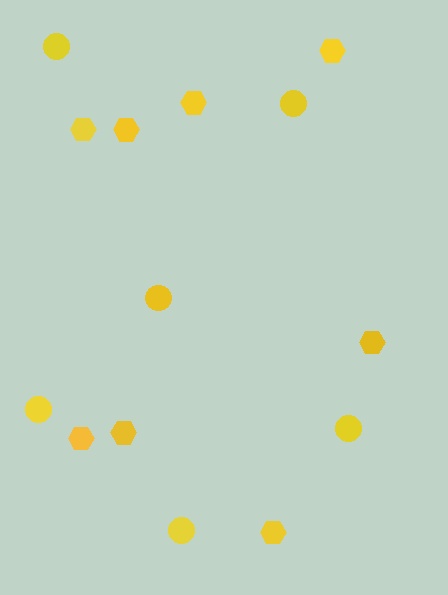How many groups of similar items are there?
There are 2 groups: one group of circles (6) and one group of hexagons (8).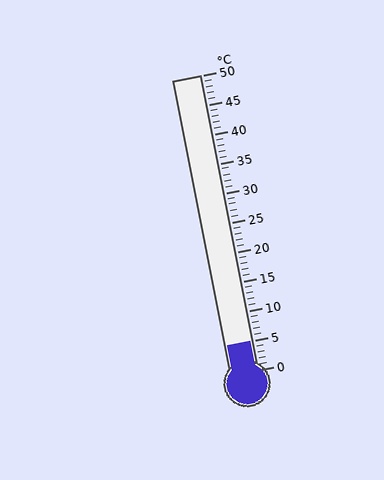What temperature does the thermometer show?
The thermometer shows approximately 5°C.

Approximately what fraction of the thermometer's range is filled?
The thermometer is filled to approximately 10% of its range.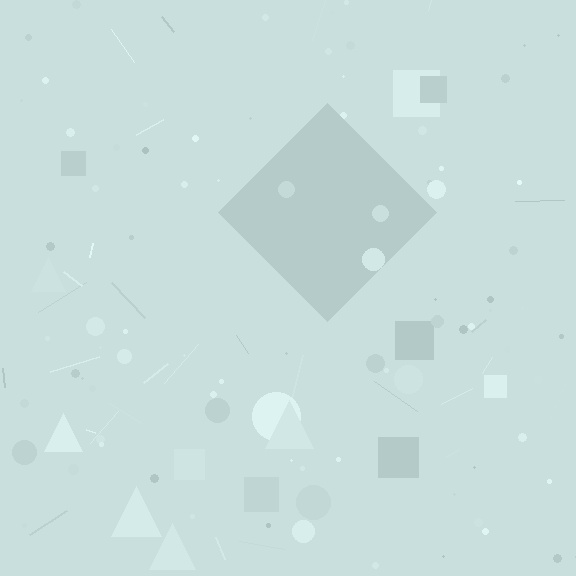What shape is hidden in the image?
A diamond is hidden in the image.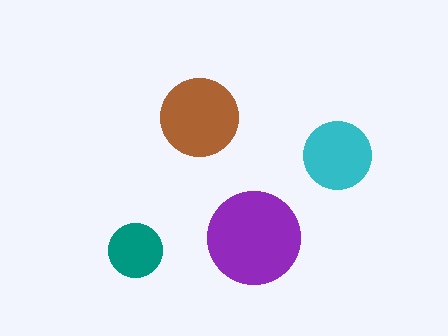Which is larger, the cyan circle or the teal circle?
The cyan one.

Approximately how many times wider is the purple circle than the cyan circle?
About 1.5 times wider.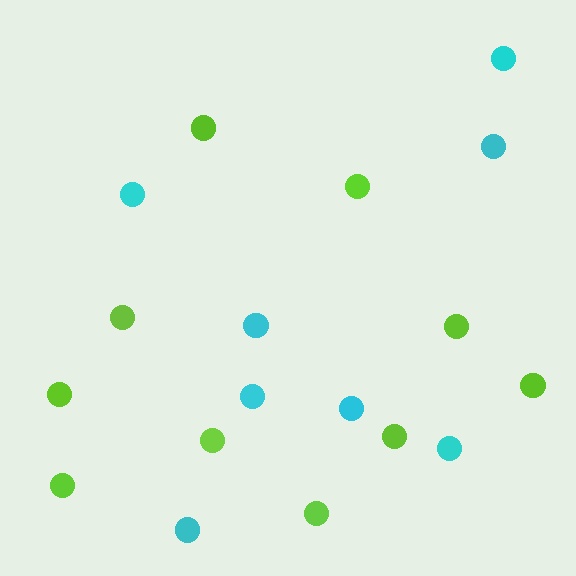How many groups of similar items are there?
There are 2 groups: one group of lime circles (10) and one group of cyan circles (8).